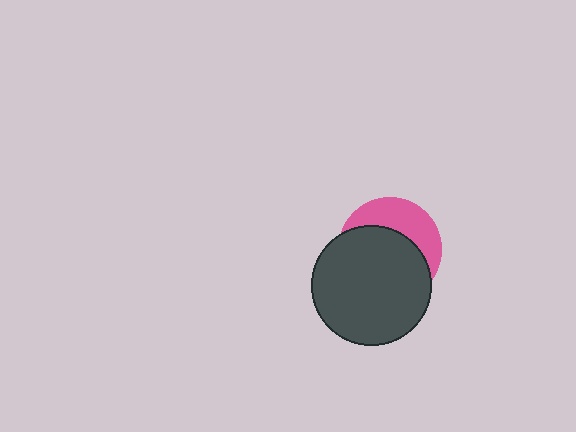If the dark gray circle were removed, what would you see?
You would see the complete pink circle.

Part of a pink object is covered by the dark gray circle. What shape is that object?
It is a circle.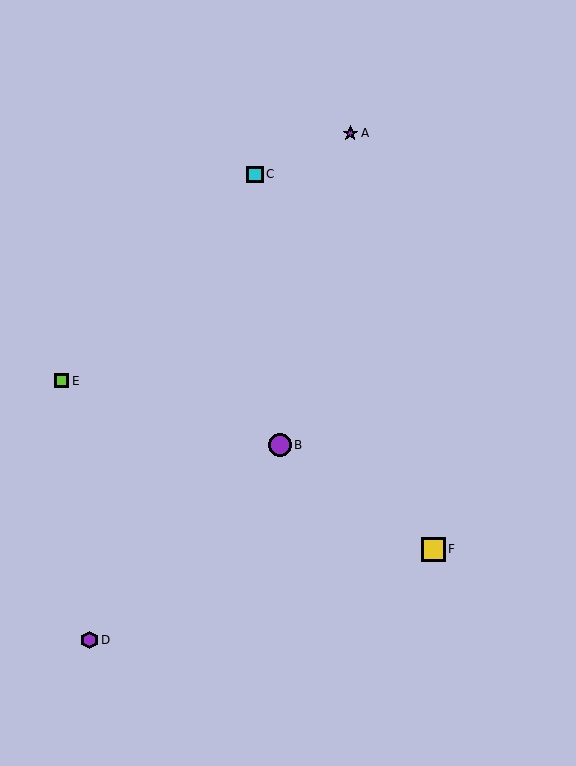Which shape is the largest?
The yellow square (labeled F) is the largest.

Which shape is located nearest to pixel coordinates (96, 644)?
The purple hexagon (labeled D) at (90, 640) is nearest to that location.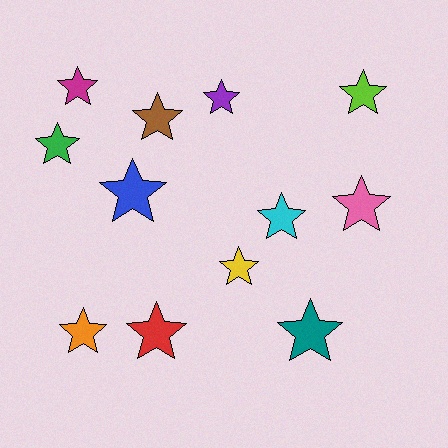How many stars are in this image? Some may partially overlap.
There are 12 stars.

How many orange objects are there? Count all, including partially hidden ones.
There is 1 orange object.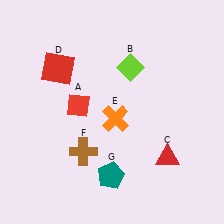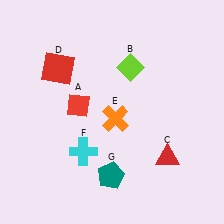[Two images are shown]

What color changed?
The cross (F) changed from brown in Image 1 to cyan in Image 2.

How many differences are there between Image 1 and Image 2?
There is 1 difference between the two images.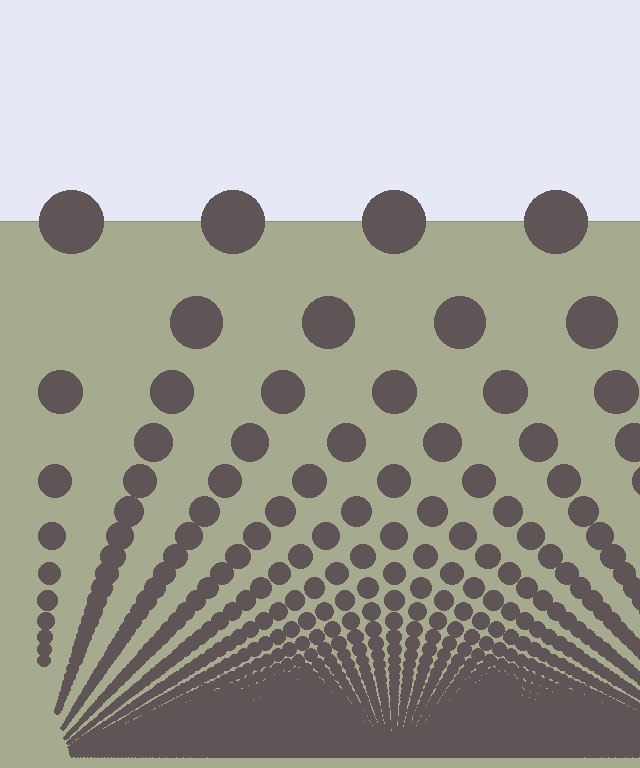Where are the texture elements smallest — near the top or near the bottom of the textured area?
Near the bottom.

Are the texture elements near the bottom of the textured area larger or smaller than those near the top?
Smaller. The gradient is inverted — elements near the bottom are smaller and denser.